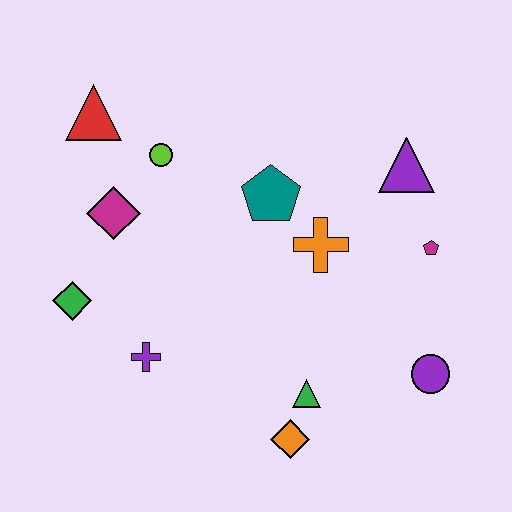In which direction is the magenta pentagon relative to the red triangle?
The magenta pentagon is to the right of the red triangle.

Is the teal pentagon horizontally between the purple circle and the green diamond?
Yes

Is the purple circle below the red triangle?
Yes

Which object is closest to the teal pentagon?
The orange cross is closest to the teal pentagon.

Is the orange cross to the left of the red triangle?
No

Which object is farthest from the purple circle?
The red triangle is farthest from the purple circle.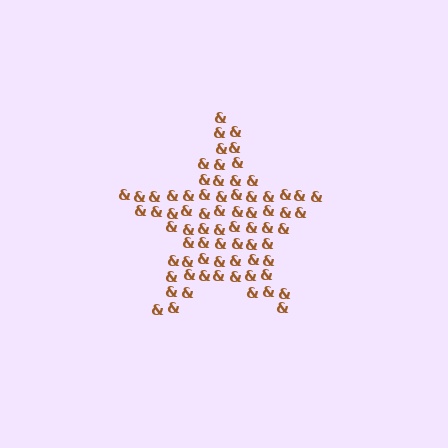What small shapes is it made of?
It is made of small ampersands.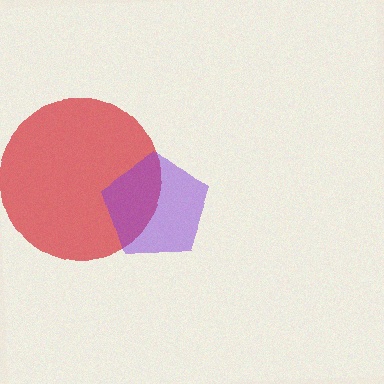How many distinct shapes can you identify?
There are 2 distinct shapes: a red circle, a purple pentagon.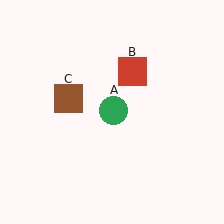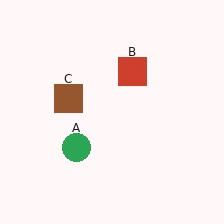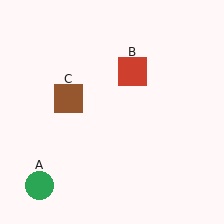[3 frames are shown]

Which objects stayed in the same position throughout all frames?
Red square (object B) and brown square (object C) remained stationary.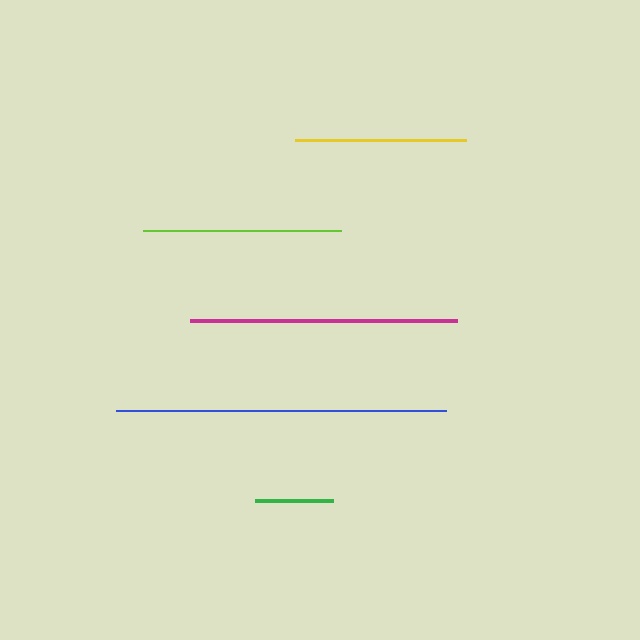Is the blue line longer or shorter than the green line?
The blue line is longer than the green line.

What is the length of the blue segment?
The blue segment is approximately 330 pixels long.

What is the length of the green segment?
The green segment is approximately 78 pixels long.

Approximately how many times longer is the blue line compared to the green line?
The blue line is approximately 4.2 times the length of the green line.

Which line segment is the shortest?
The green line is the shortest at approximately 78 pixels.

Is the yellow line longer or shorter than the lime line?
The lime line is longer than the yellow line.